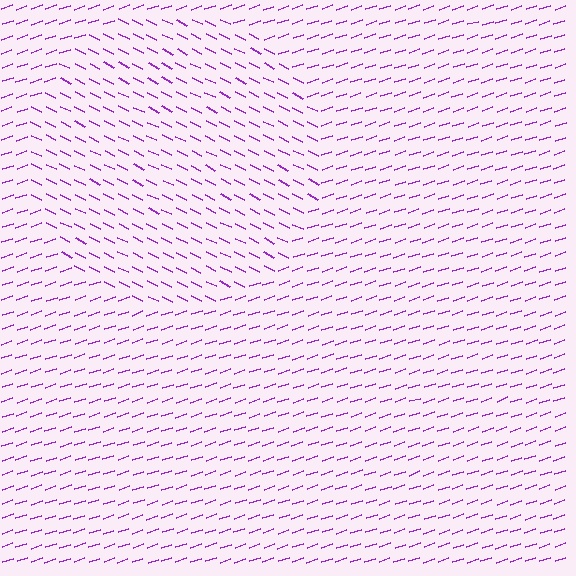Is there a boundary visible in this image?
Yes, there is a texture boundary formed by a change in line orientation.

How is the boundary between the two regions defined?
The boundary is defined purely by a change in line orientation (approximately 45 degrees difference). All lines are the same color and thickness.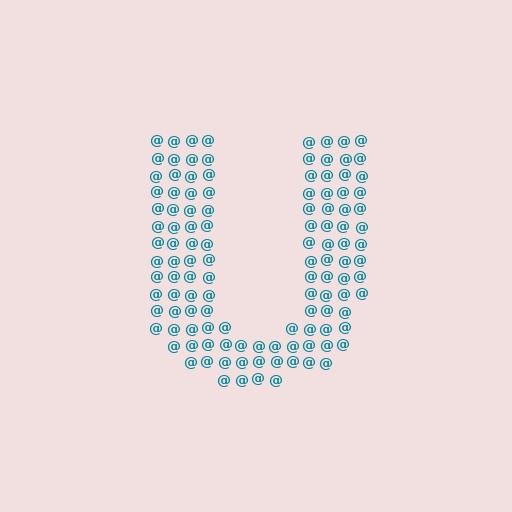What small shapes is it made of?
It is made of small at signs.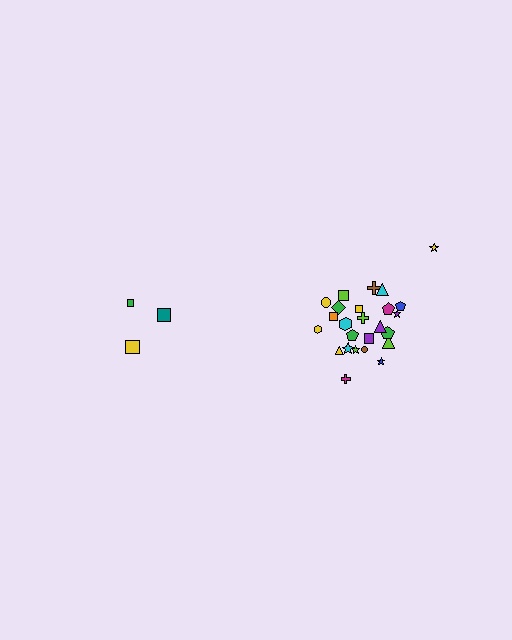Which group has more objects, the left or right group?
The right group.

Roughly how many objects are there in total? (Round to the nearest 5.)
Roughly 30 objects in total.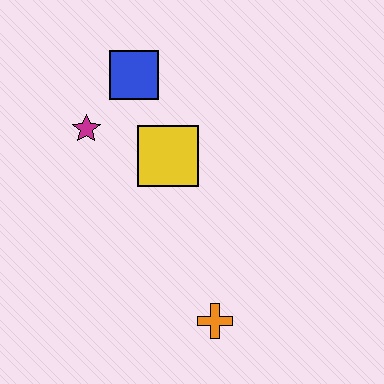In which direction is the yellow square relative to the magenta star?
The yellow square is to the right of the magenta star.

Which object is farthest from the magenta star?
The orange cross is farthest from the magenta star.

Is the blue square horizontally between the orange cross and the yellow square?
No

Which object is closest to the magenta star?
The blue square is closest to the magenta star.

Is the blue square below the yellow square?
No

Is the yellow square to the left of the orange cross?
Yes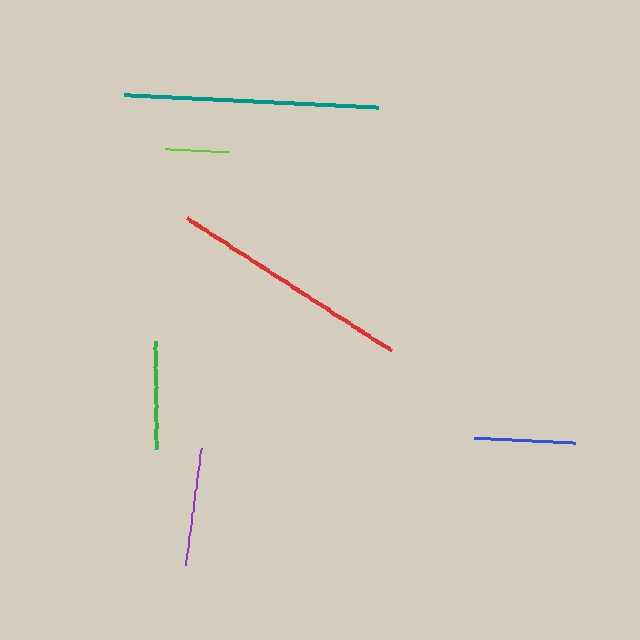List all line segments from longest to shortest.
From longest to shortest: teal, red, purple, green, blue, lime.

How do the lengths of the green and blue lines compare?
The green and blue lines are approximately the same length.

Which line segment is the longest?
The teal line is the longest at approximately 255 pixels.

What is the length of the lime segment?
The lime segment is approximately 64 pixels long.